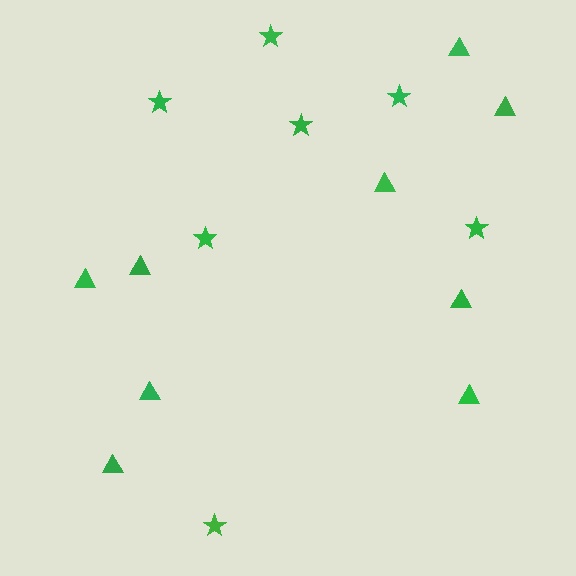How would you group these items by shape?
There are 2 groups: one group of triangles (9) and one group of stars (7).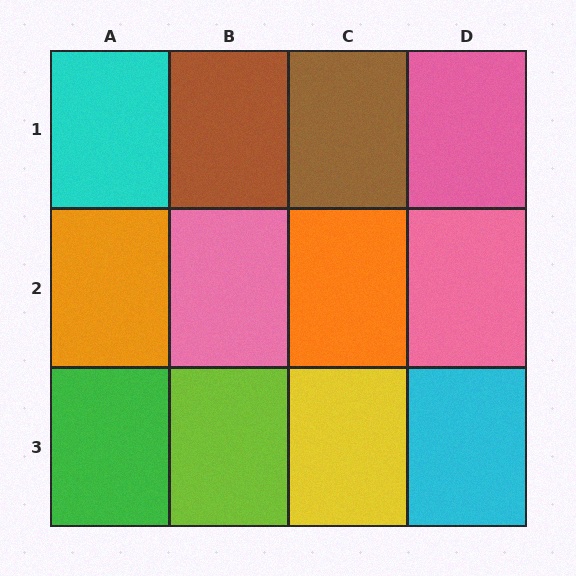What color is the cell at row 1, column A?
Cyan.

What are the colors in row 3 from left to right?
Green, lime, yellow, cyan.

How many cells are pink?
3 cells are pink.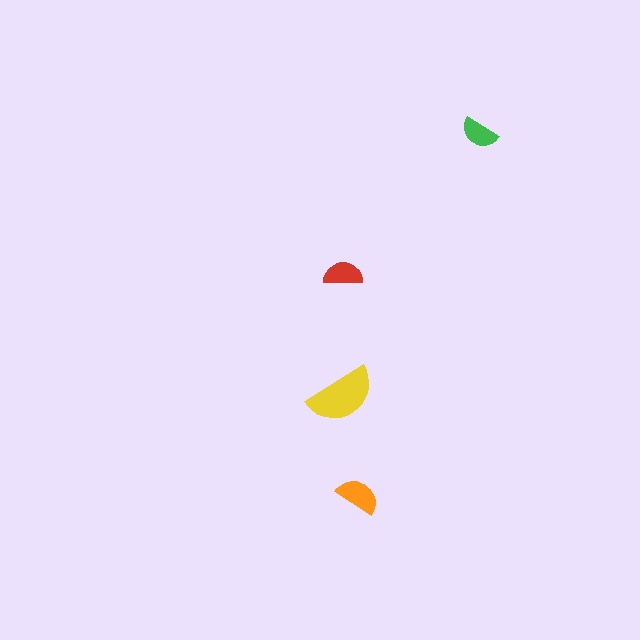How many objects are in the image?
There are 4 objects in the image.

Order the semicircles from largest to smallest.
the yellow one, the orange one, the red one, the green one.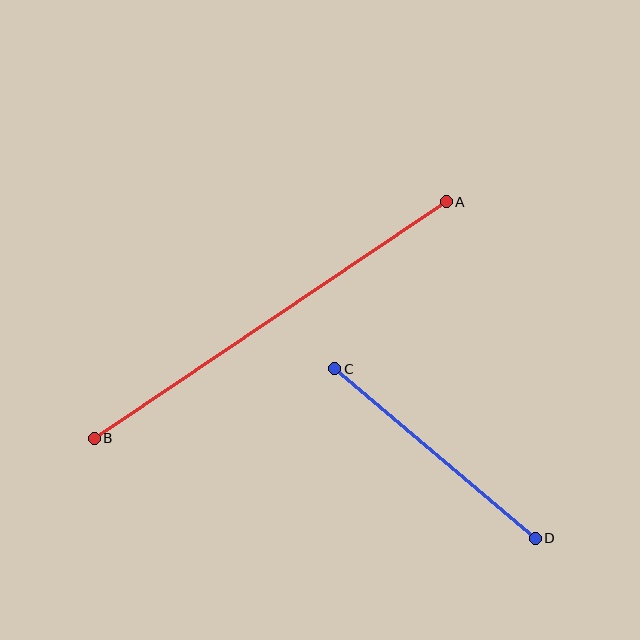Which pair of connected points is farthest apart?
Points A and B are farthest apart.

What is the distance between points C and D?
The distance is approximately 262 pixels.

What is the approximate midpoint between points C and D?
The midpoint is at approximately (435, 454) pixels.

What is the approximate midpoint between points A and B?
The midpoint is at approximately (270, 320) pixels.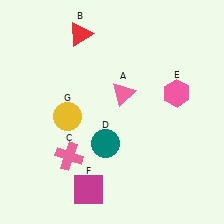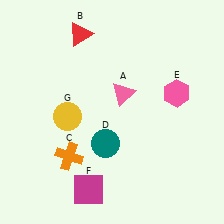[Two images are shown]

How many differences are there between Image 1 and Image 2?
There is 1 difference between the two images.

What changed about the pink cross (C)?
In Image 1, C is pink. In Image 2, it changed to orange.